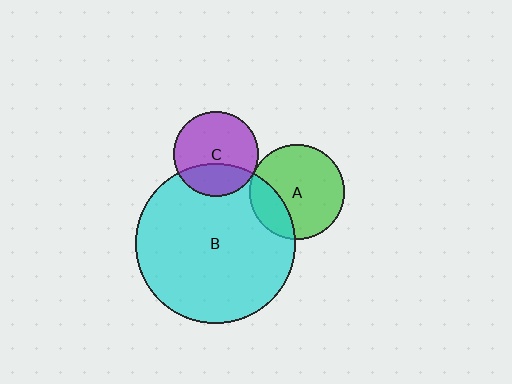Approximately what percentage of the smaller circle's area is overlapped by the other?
Approximately 30%.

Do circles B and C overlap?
Yes.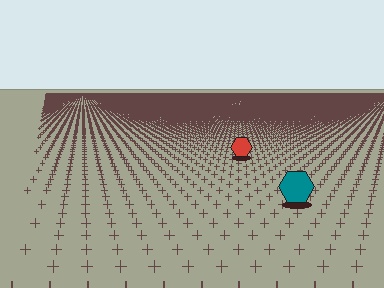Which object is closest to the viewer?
The teal hexagon is closest. The texture marks near it are larger and more spread out.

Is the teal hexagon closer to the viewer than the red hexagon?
Yes. The teal hexagon is closer — you can tell from the texture gradient: the ground texture is coarser near it.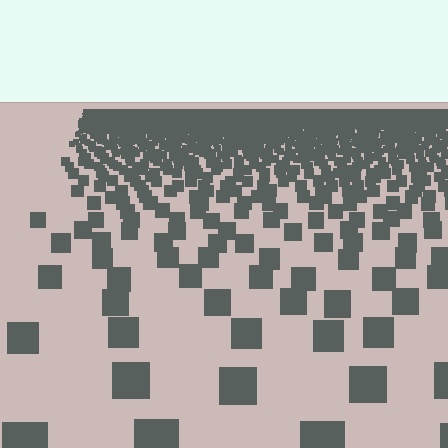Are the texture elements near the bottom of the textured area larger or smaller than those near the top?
Larger. Near the bottom, elements are closer to the viewer and appear at a bigger on-screen size.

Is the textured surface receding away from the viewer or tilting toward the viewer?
The surface is receding away from the viewer. Texture elements get smaller and denser toward the top.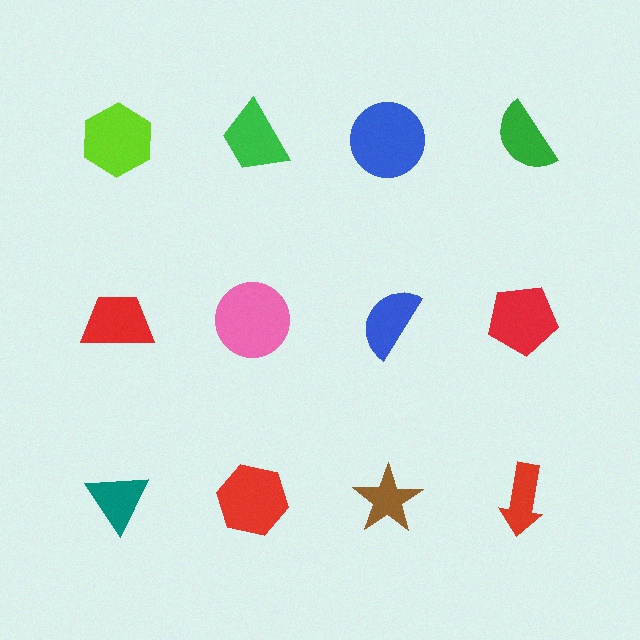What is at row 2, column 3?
A blue semicircle.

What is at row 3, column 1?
A teal triangle.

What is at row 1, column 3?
A blue circle.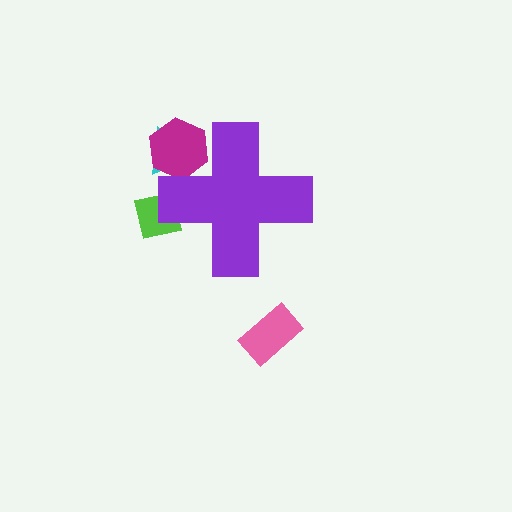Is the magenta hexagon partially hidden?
Yes, the magenta hexagon is partially hidden behind the purple cross.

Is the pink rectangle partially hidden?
No, the pink rectangle is fully visible.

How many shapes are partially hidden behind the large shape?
3 shapes are partially hidden.